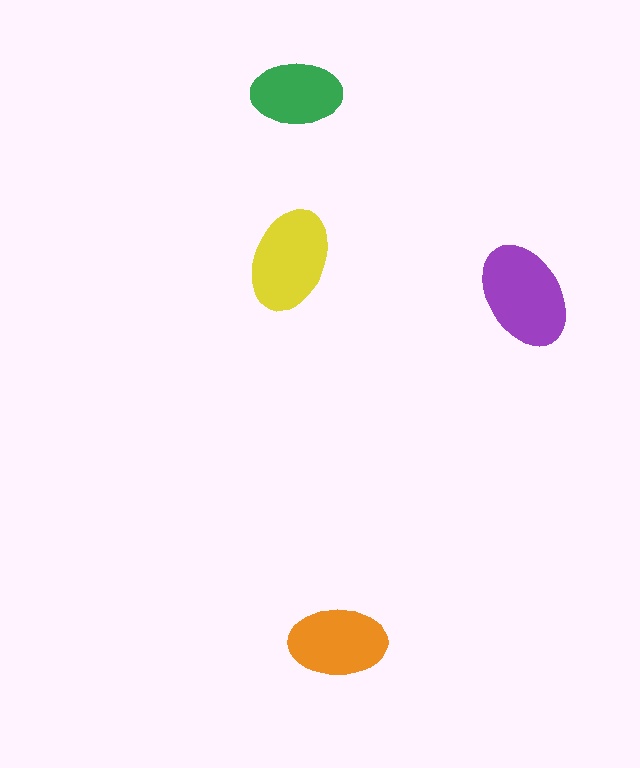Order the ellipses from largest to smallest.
the purple one, the yellow one, the orange one, the green one.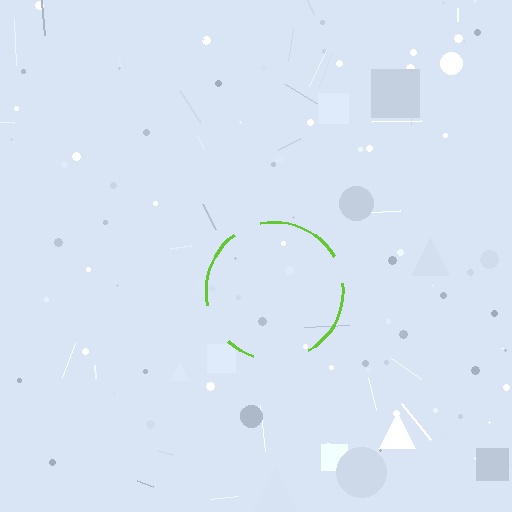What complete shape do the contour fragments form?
The contour fragments form a circle.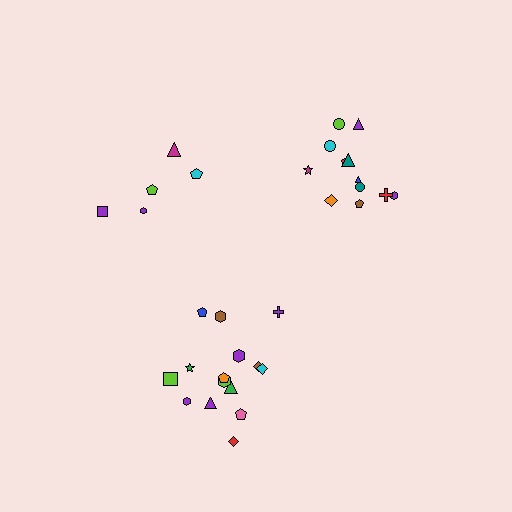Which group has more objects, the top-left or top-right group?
The top-right group.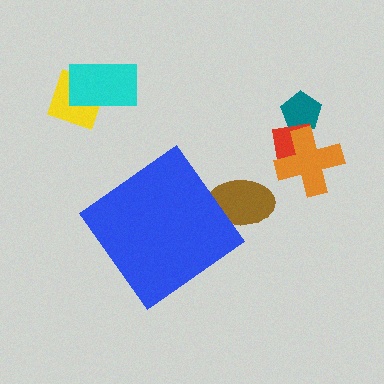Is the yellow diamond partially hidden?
No, the yellow diamond is fully visible.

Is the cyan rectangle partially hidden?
No, the cyan rectangle is fully visible.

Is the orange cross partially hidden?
No, the orange cross is fully visible.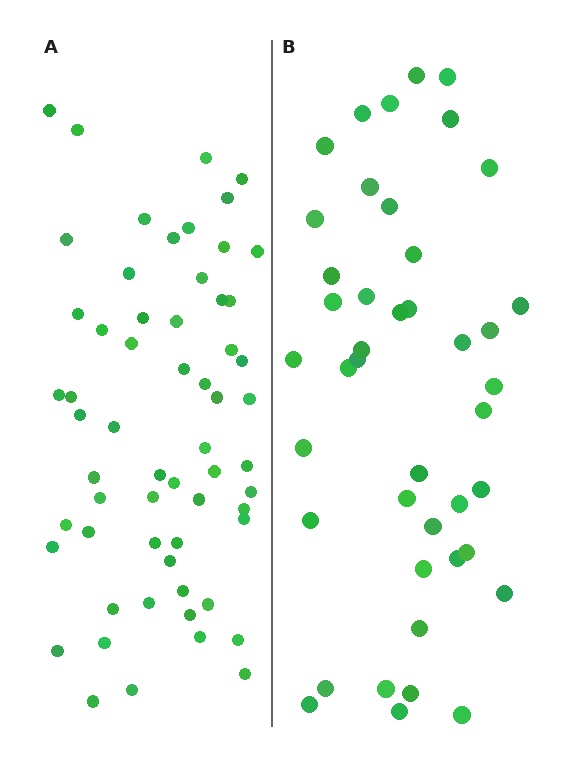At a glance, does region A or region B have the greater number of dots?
Region A (the left region) has more dots.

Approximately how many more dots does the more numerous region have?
Region A has approximately 15 more dots than region B.